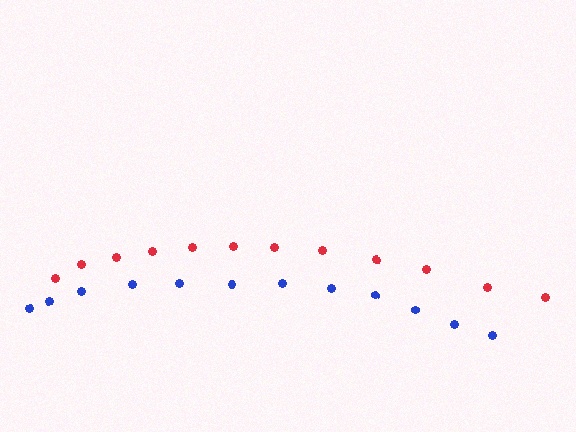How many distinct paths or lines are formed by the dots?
There are 2 distinct paths.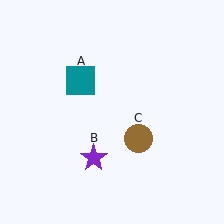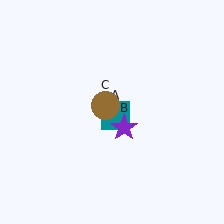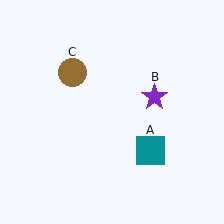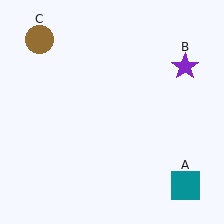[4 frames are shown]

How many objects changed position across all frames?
3 objects changed position: teal square (object A), purple star (object B), brown circle (object C).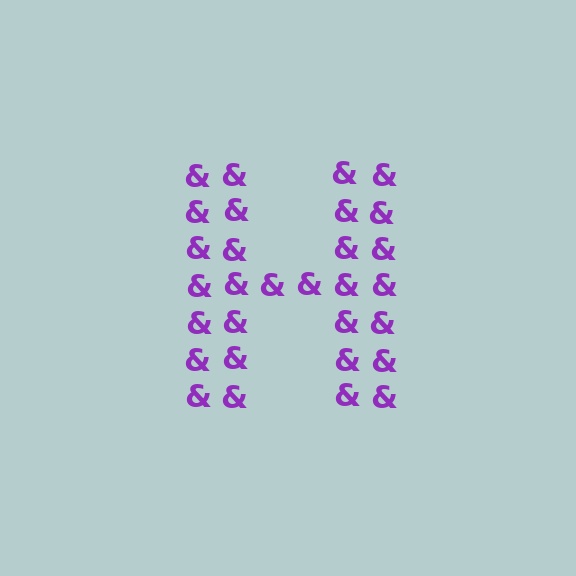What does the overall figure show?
The overall figure shows the letter H.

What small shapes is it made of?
It is made of small ampersands.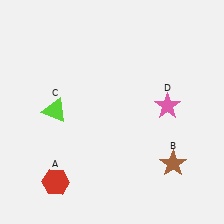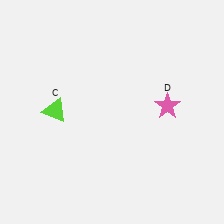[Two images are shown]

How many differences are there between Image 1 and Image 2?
There are 2 differences between the two images.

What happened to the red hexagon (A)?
The red hexagon (A) was removed in Image 2. It was in the bottom-left area of Image 1.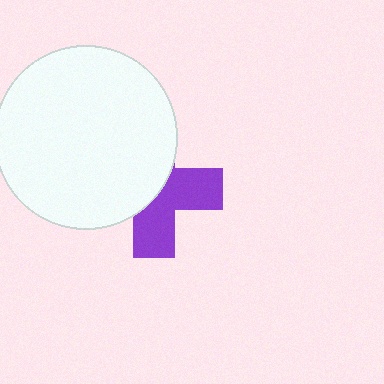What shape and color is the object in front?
The object in front is a white circle.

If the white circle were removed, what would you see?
You would see the complete purple cross.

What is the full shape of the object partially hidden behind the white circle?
The partially hidden object is a purple cross.